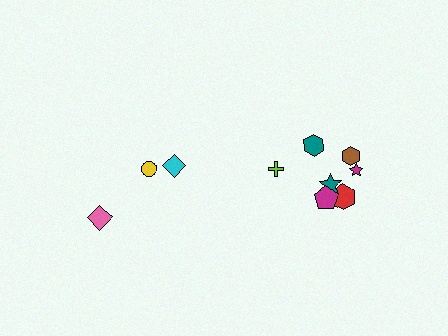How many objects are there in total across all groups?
There are 10 objects.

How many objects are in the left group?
There are 3 objects.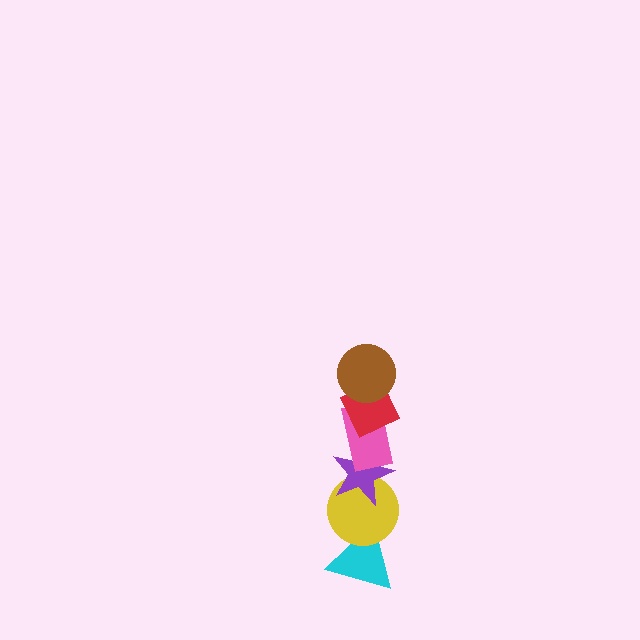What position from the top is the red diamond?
The red diamond is 2nd from the top.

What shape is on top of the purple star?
The pink rectangle is on top of the purple star.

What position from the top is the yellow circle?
The yellow circle is 5th from the top.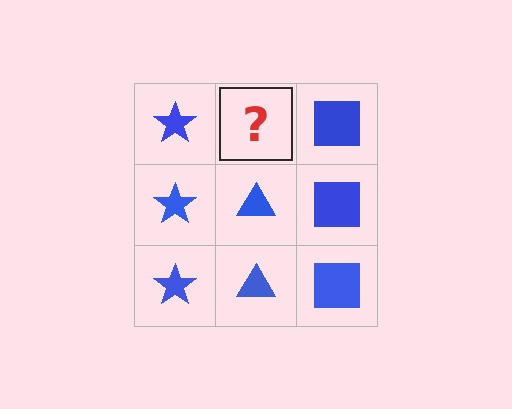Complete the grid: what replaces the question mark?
The question mark should be replaced with a blue triangle.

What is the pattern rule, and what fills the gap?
The rule is that each column has a consistent shape. The gap should be filled with a blue triangle.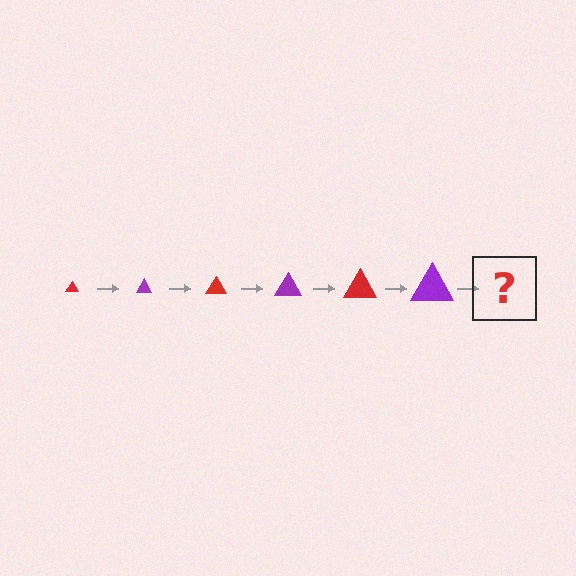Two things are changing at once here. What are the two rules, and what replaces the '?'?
The two rules are that the triangle grows larger each step and the color cycles through red and purple. The '?' should be a red triangle, larger than the previous one.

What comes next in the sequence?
The next element should be a red triangle, larger than the previous one.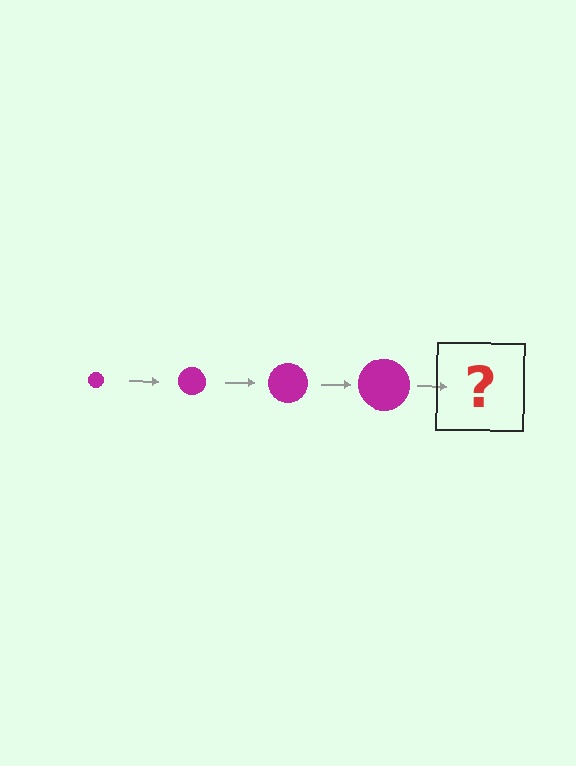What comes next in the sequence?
The next element should be a magenta circle, larger than the previous one.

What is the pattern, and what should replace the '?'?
The pattern is that the circle gets progressively larger each step. The '?' should be a magenta circle, larger than the previous one.